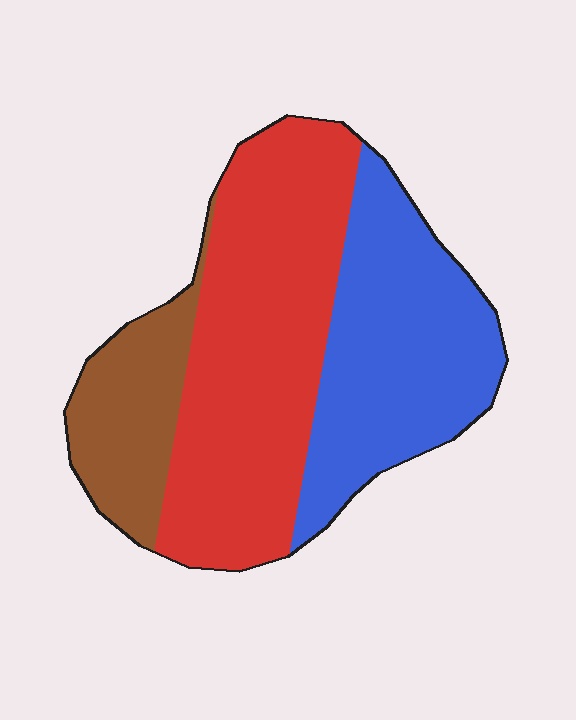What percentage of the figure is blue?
Blue takes up about one third (1/3) of the figure.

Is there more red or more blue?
Red.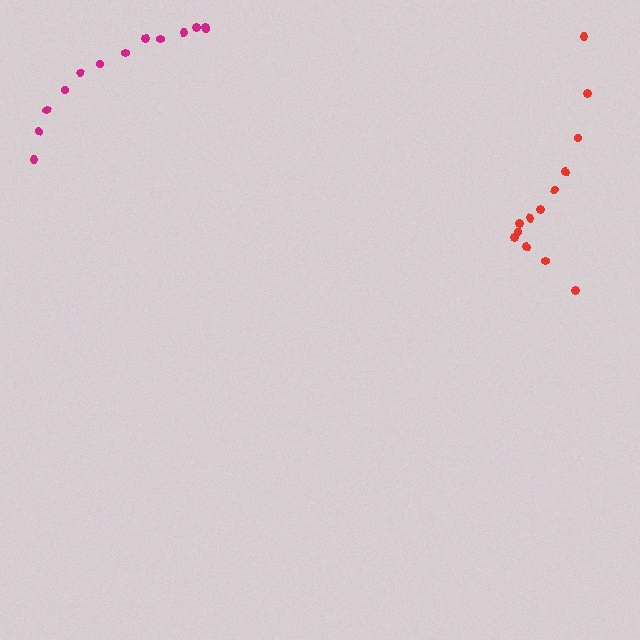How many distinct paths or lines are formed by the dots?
There are 2 distinct paths.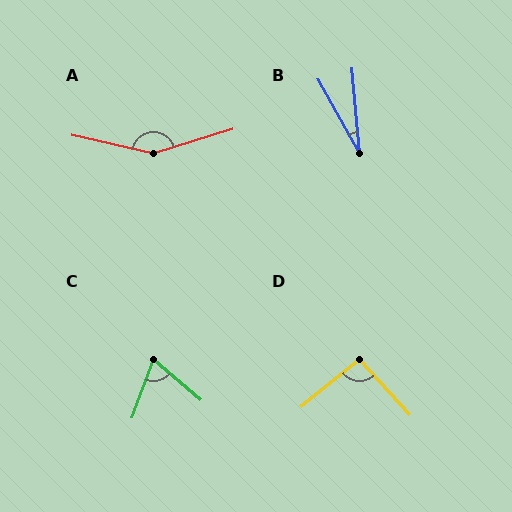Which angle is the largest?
A, at approximately 150 degrees.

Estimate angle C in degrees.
Approximately 69 degrees.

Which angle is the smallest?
B, at approximately 24 degrees.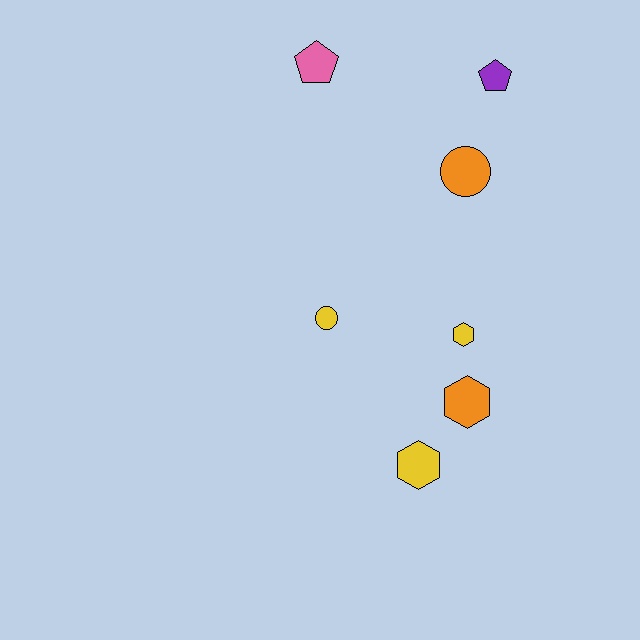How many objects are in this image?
There are 7 objects.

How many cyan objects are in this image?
There are no cyan objects.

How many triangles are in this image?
There are no triangles.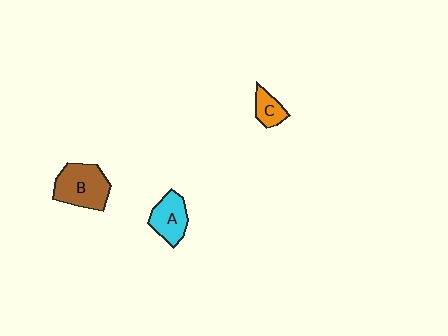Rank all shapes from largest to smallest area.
From largest to smallest: B (brown), A (cyan), C (orange).